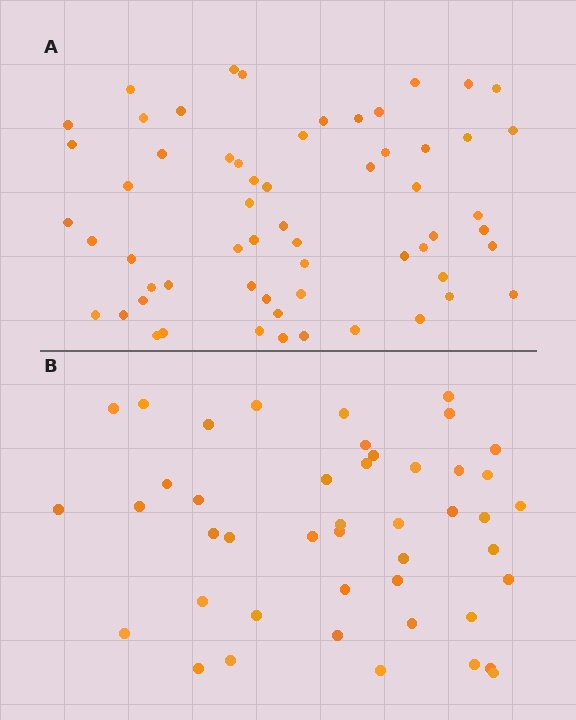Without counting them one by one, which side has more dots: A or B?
Region A (the top region) has more dots.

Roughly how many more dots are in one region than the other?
Region A has approximately 15 more dots than region B.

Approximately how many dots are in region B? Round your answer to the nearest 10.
About 40 dots. (The exact count is 45, which rounds to 40.)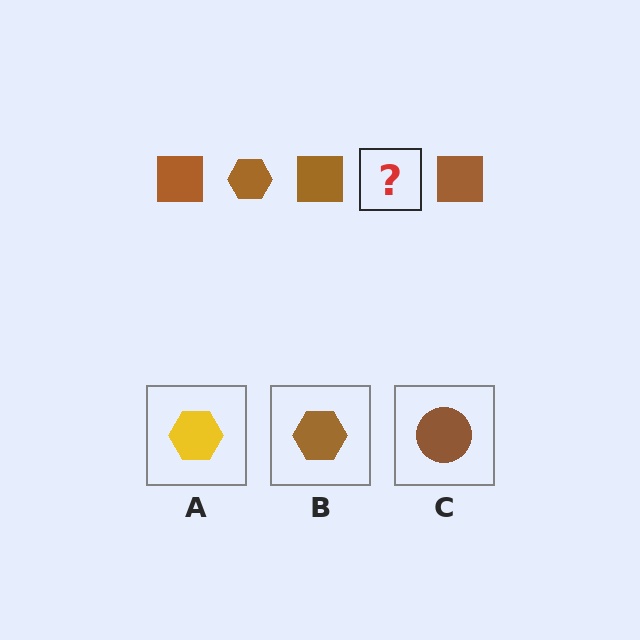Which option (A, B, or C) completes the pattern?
B.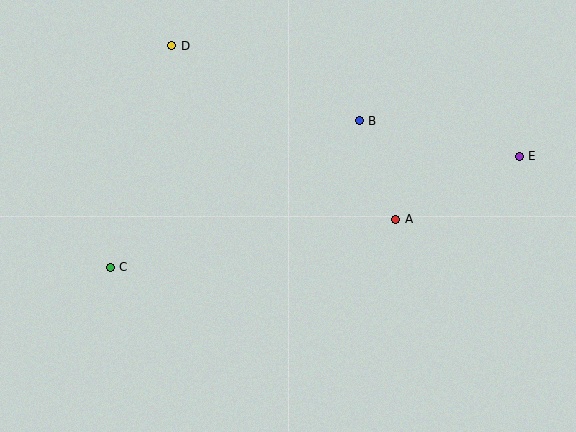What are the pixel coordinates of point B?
Point B is at (359, 121).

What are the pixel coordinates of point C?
Point C is at (110, 267).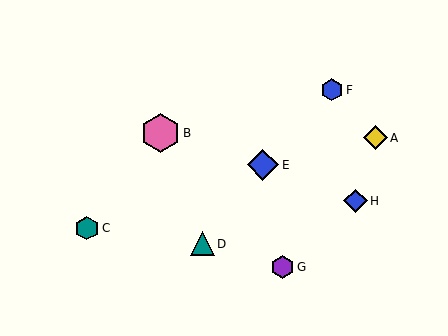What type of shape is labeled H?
Shape H is a blue diamond.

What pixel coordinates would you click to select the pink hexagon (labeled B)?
Click at (160, 133) to select the pink hexagon B.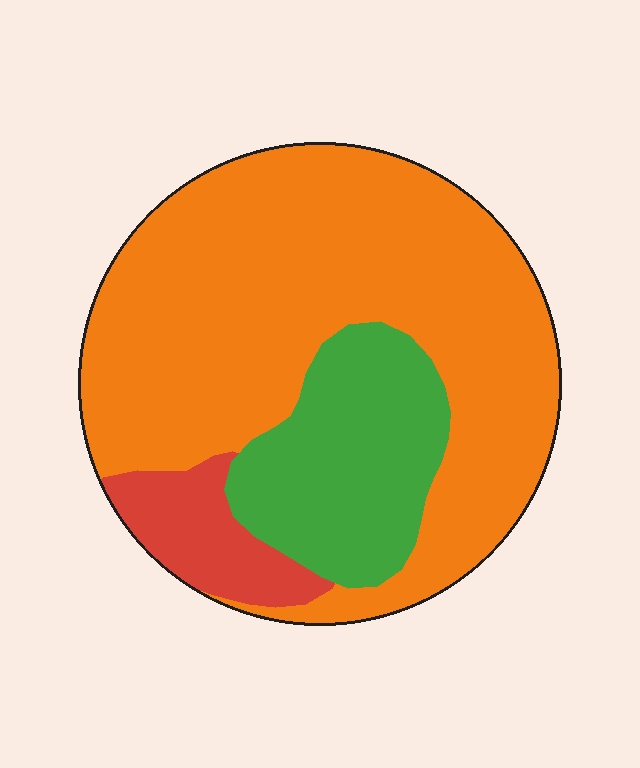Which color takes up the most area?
Orange, at roughly 70%.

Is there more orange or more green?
Orange.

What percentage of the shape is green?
Green takes up about one fifth (1/5) of the shape.